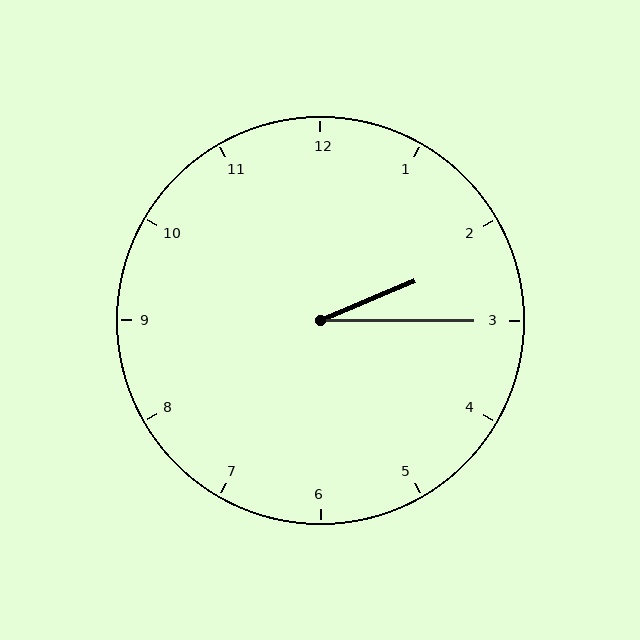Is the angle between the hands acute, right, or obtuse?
It is acute.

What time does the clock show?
2:15.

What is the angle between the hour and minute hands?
Approximately 22 degrees.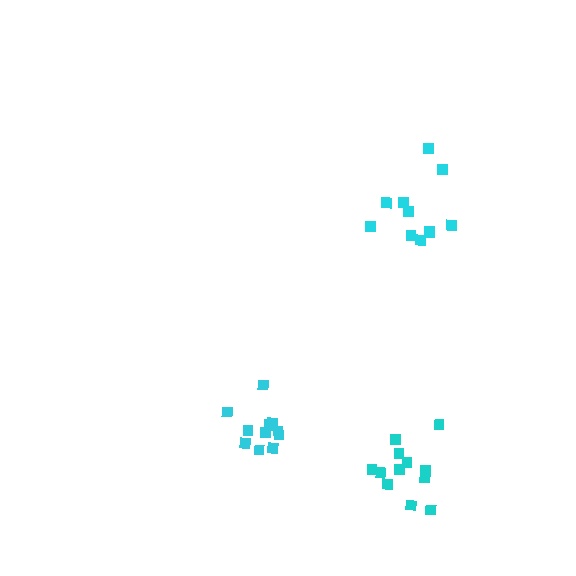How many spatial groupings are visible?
There are 3 spatial groupings.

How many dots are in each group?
Group 1: 11 dots, Group 2: 11 dots, Group 3: 13 dots (35 total).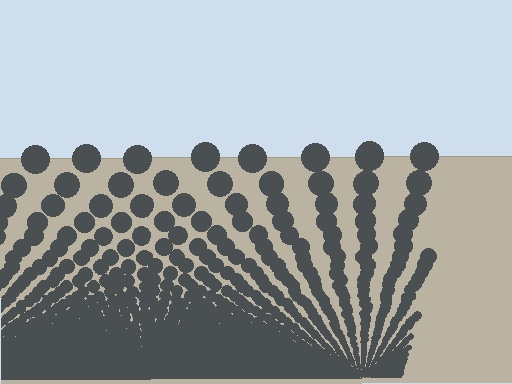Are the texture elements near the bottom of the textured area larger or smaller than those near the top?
Smaller. The gradient is inverted — elements near the bottom are smaller and denser.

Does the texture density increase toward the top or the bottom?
Density increases toward the bottom.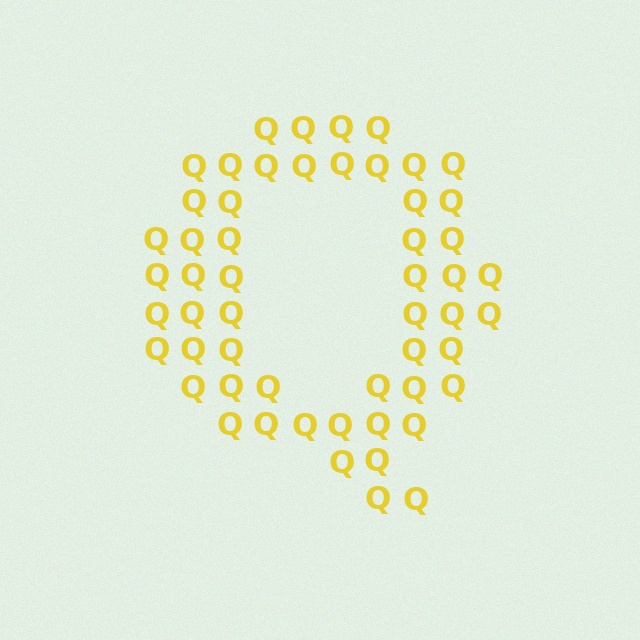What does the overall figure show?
The overall figure shows the letter Q.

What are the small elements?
The small elements are letter Q's.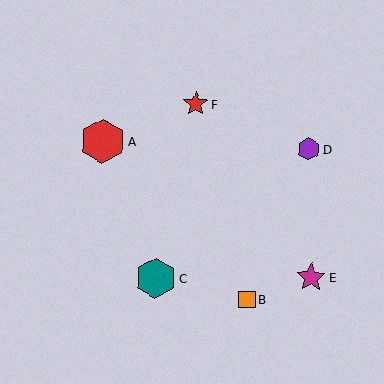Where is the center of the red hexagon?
The center of the red hexagon is at (103, 141).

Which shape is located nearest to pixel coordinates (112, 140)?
The red hexagon (labeled A) at (103, 141) is nearest to that location.